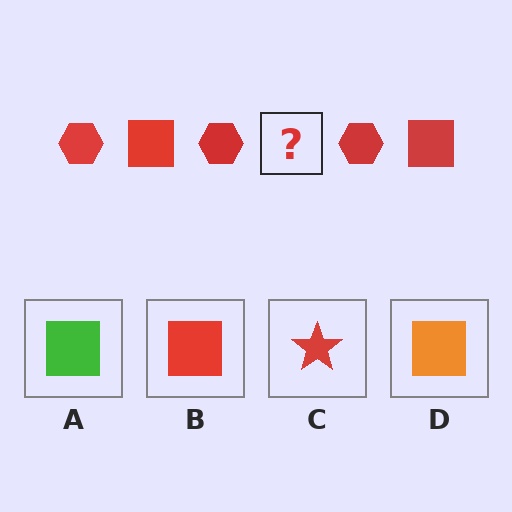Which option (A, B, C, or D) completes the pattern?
B.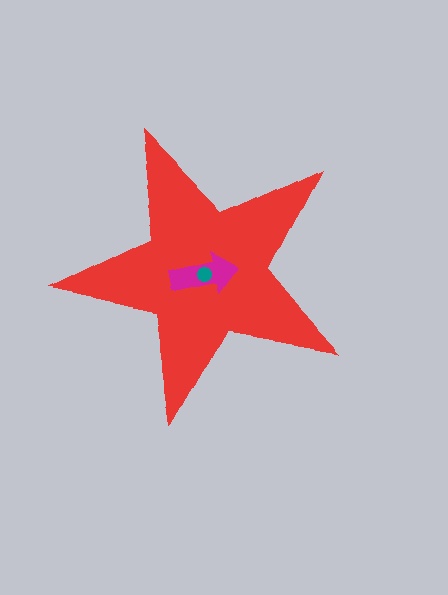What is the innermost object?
The teal circle.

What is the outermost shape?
The red star.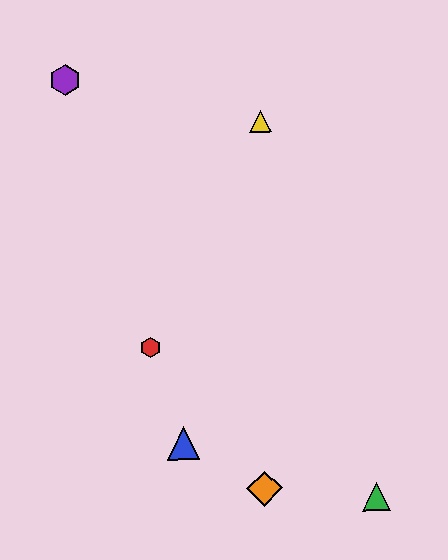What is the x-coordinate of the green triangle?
The green triangle is at x≈377.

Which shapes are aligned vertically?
The yellow triangle, the orange diamond are aligned vertically.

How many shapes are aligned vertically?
2 shapes (the yellow triangle, the orange diamond) are aligned vertically.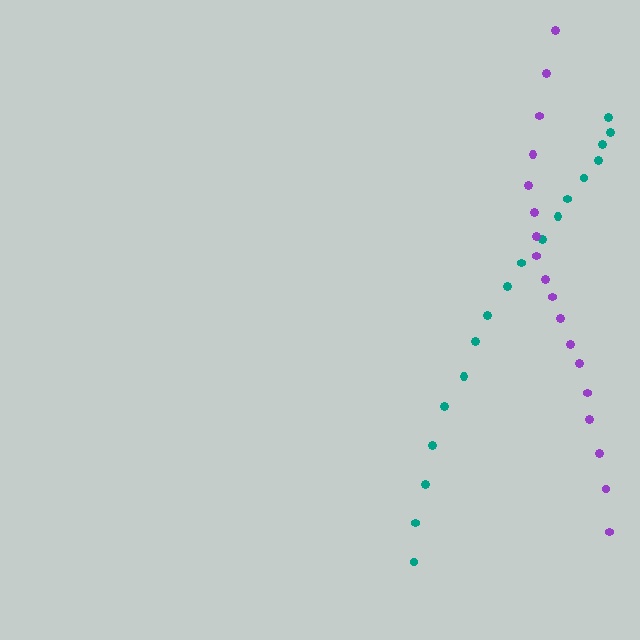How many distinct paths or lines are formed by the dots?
There are 2 distinct paths.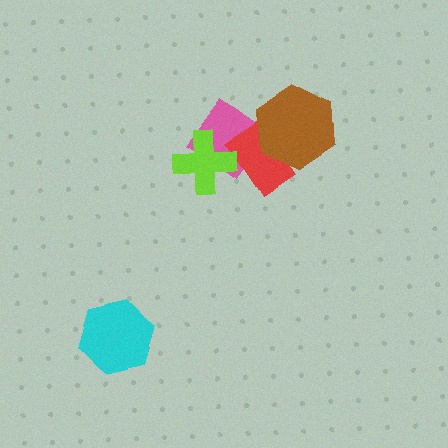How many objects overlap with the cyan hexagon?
0 objects overlap with the cyan hexagon.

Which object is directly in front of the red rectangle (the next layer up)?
The lime cross is directly in front of the red rectangle.